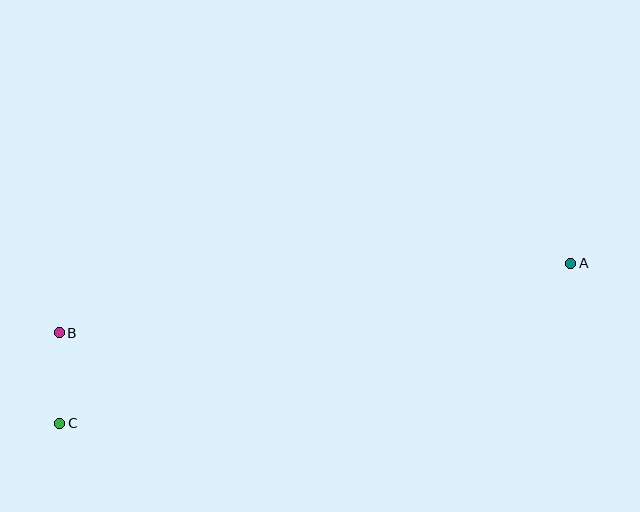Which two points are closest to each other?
Points B and C are closest to each other.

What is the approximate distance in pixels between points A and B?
The distance between A and B is approximately 516 pixels.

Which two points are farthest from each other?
Points A and C are farthest from each other.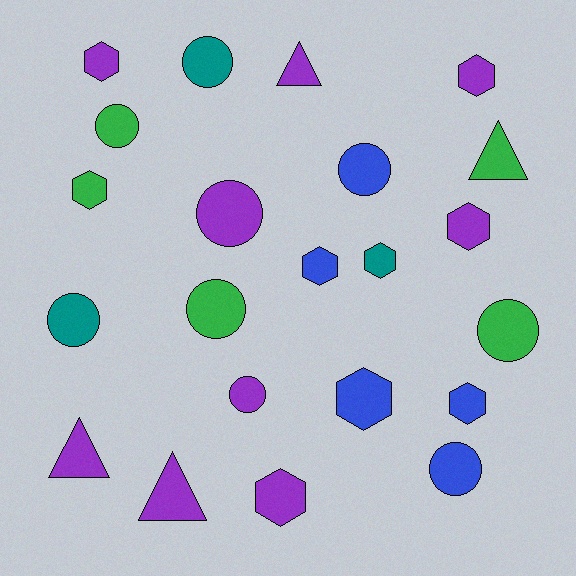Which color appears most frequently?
Purple, with 9 objects.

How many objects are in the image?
There are 22 objects.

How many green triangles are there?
There is 1 green triangle.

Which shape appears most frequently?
Circle, with 9 objects.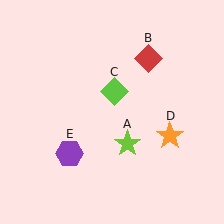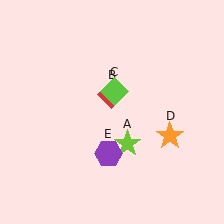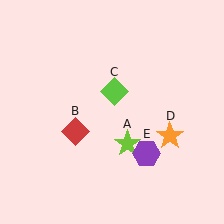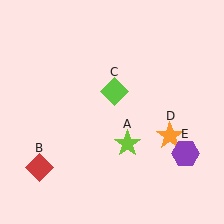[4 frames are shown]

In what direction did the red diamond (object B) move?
The red diamond (object B) moved down and to the left.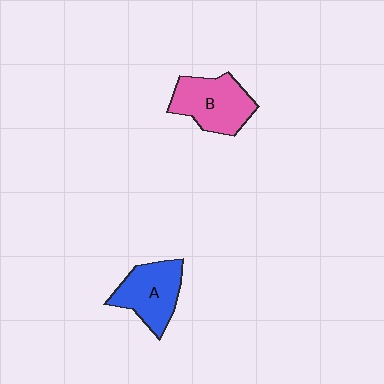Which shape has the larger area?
Shape B (pink).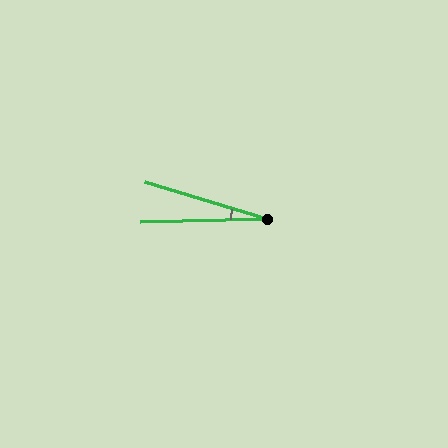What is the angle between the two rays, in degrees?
Approximately 19 degrees.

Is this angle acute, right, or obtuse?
It is acute.